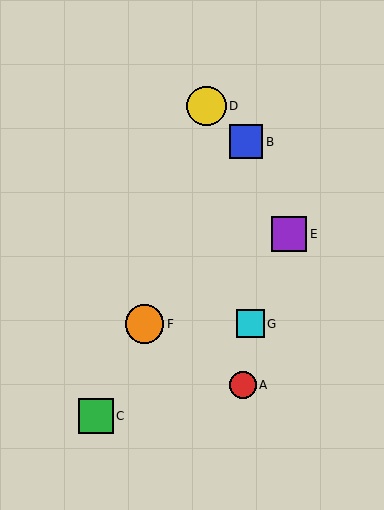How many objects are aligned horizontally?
2 objects (F, G) are aligned horizontally.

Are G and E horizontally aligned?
No, G is at y≈324 and E is at y≈234.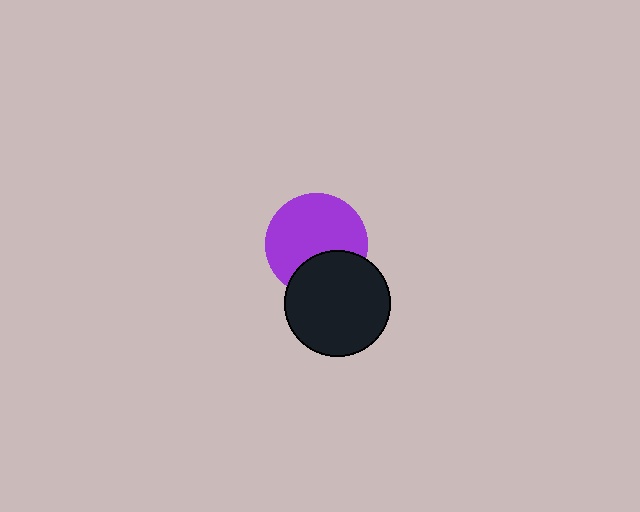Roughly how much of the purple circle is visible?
Most of it is visible (roughly 70%).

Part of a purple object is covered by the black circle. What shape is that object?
It is a circle.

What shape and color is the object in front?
The object in front is a black circle.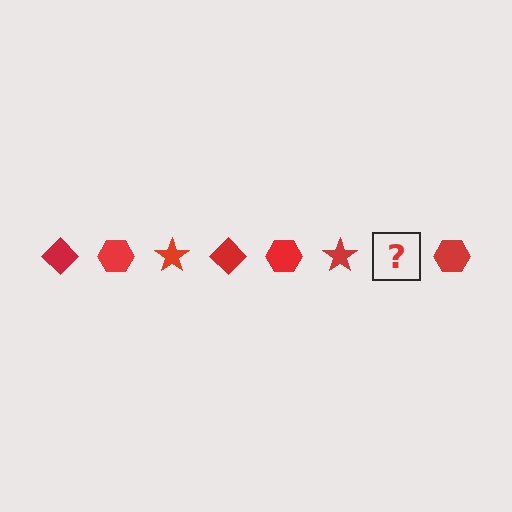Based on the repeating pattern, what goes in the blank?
The blank should be a red diamond.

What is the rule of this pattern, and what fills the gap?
The rule is that the pattern cycles through diamond, hexagon, star shapes in red. The gap should be filled with a red diamond.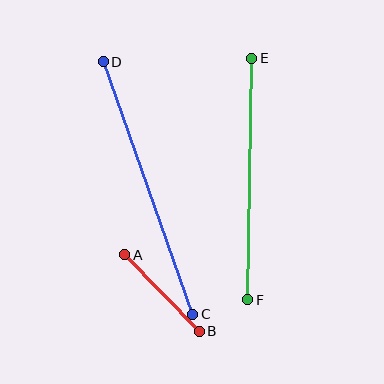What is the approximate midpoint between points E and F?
The midpoint is at approximately (250, 179) pixels.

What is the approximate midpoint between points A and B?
The midpoint is at approximately (162, 293) pixels.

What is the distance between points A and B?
The distance is approximately 107 pixels.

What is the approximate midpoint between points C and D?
The midpoint is at approximately (148, 188) pixels.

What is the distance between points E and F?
The distance is approximately 241 pixels.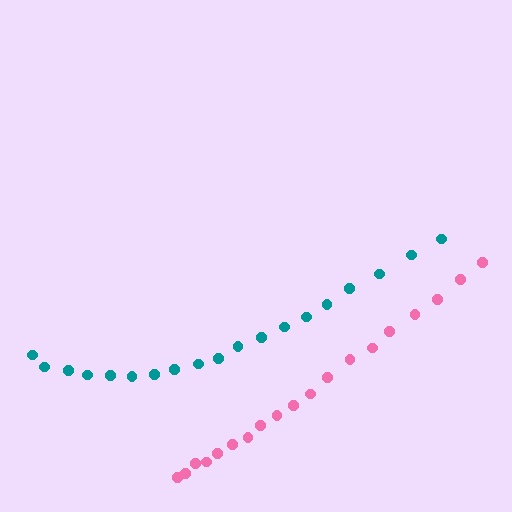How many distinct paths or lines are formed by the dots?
There are 2 distinct paths.